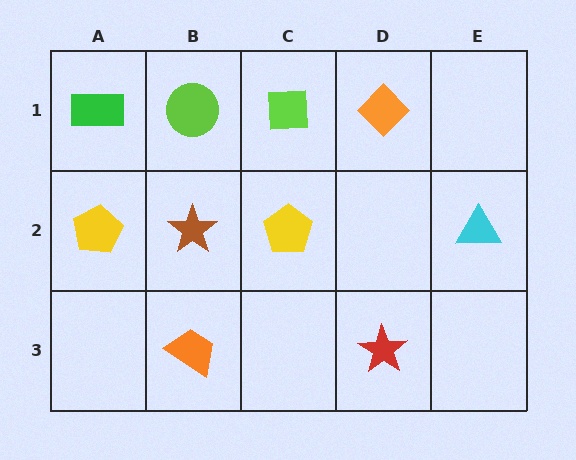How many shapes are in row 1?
4 shapes.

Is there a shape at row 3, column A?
No, that cell is empty.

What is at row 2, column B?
A brown star.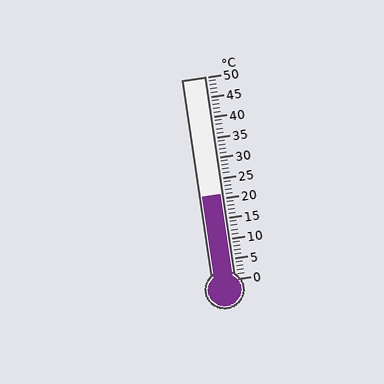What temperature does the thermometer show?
The thermometer shows approximately 21°C.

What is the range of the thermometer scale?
The thermometer scale ranges from 0°C to 50°C.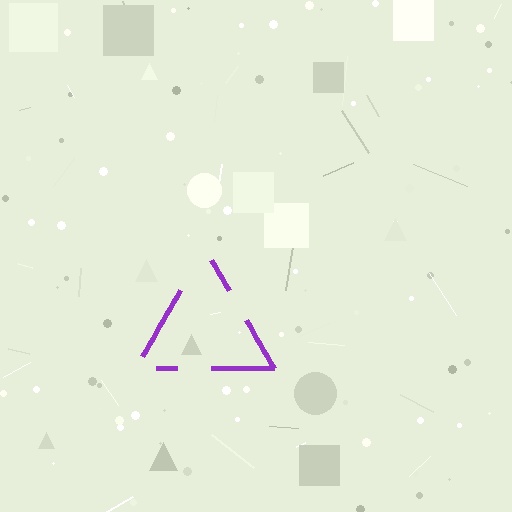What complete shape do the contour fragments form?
The contour fragments form a triangle.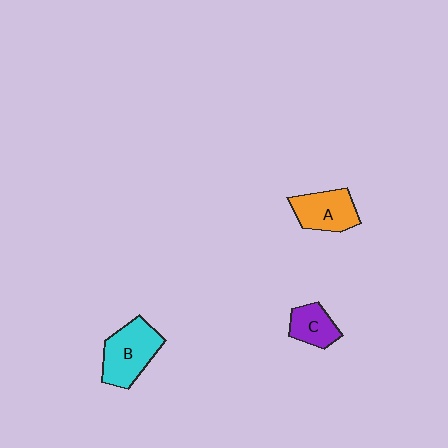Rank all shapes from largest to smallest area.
From largest to smallest: B (cyan), A (orange), C (purple).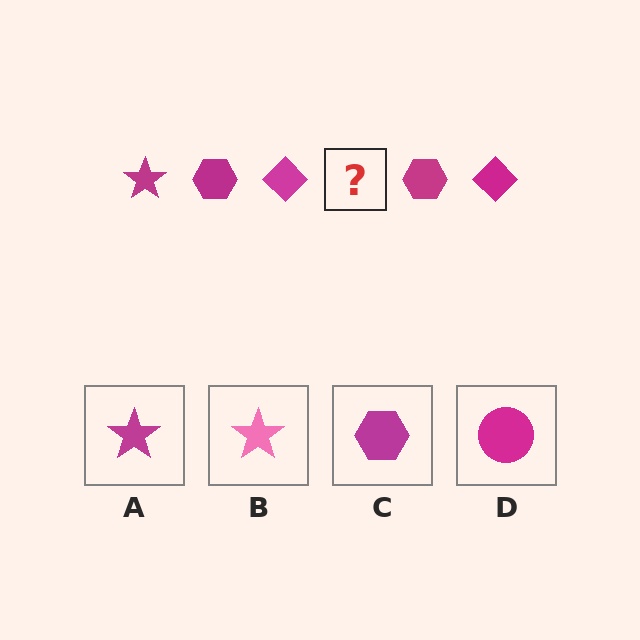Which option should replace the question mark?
Option A.